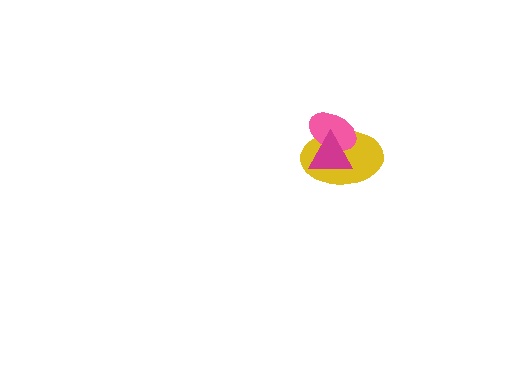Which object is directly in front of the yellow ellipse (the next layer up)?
The pink ellipse is directly in front of the yellow ellipse.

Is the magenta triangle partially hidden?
No, no other shape covers it.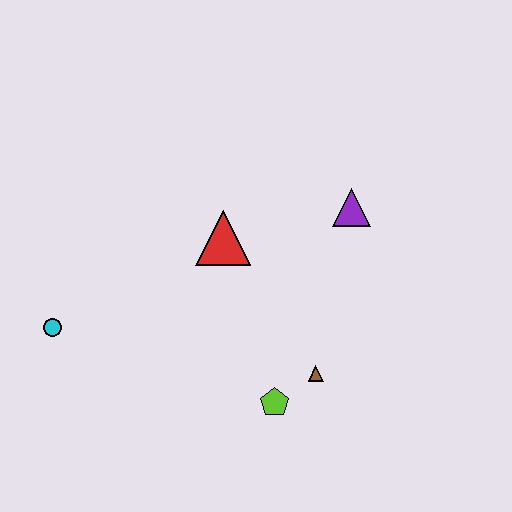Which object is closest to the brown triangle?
The lime pentagon is closest to the brown triangle.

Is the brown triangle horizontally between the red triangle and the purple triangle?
Yes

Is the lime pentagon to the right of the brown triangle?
No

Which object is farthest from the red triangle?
The cyan circle is farthest from the red triangle.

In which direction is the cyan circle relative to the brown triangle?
The cyan circle is to the left of the brown triangle.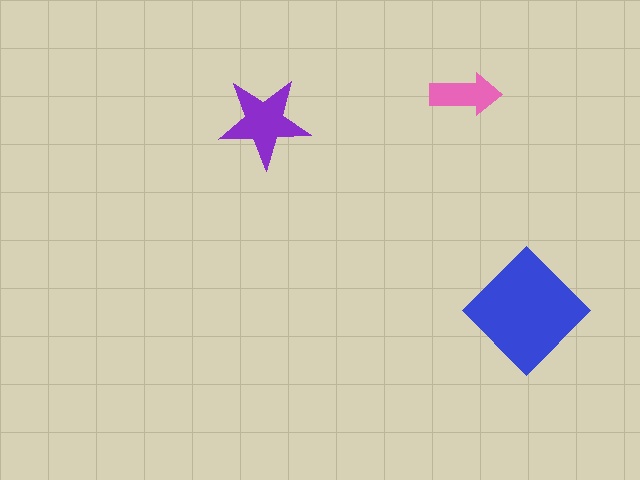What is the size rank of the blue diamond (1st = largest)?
1st.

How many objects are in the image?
There are 3 objects in the image.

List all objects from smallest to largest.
The pink arrow, the purple star, the blue diamond.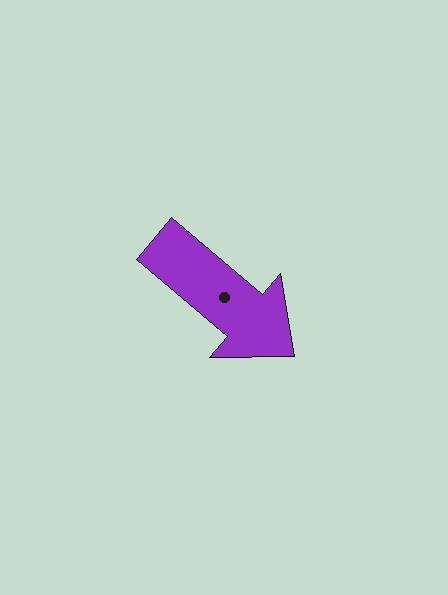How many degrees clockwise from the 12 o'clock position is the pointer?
Approximately 130 degrees.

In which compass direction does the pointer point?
Southeast.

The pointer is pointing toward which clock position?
Roughly 4 o'clock.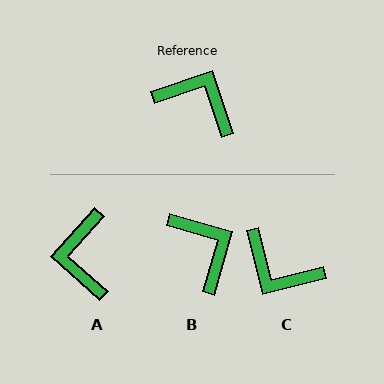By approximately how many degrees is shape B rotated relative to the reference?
Approximately 35 degrees clockwise.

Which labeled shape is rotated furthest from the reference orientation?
C, about 176 degrees away.